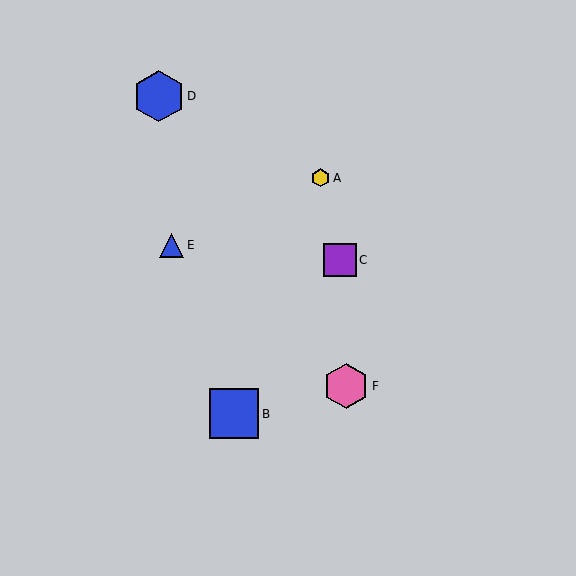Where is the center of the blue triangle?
The center of the blue triangle is at (172, 245).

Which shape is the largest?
The blue hexagon (labeled D) is the largest.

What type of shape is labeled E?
Shape E is a blue triangle.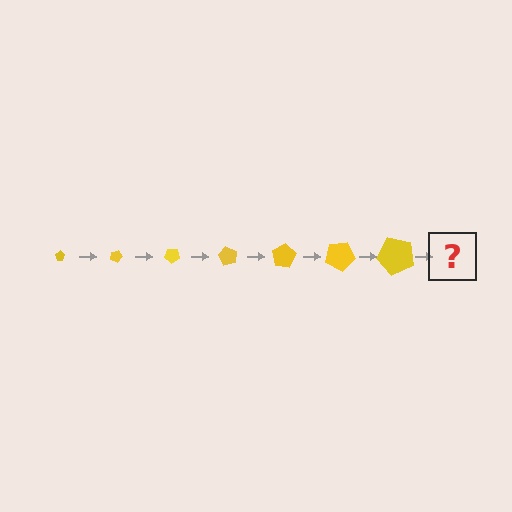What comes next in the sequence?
The next element should be a pentagon, larger than the previous one and rotated 140 degrees from the start.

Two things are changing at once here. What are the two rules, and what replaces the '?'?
The two rules are that the pentagon grows larger each step and it rotates 20 degrees each step. The '?' should be a pentagon, larger than the previous one and rotated 140 degrees from the start.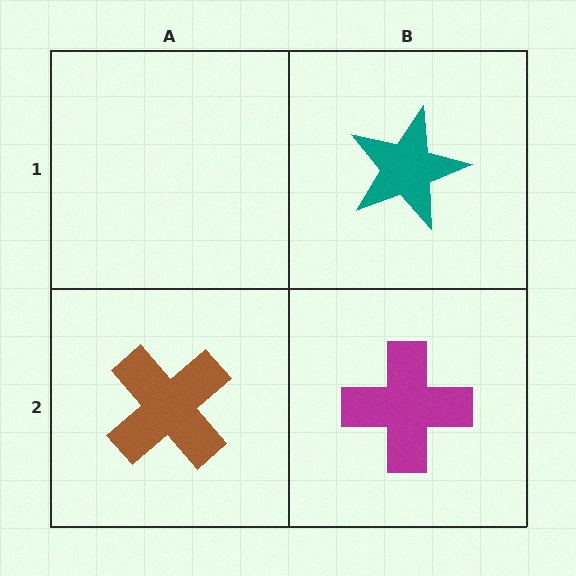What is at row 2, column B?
A magenta cross.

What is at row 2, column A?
A brown cross.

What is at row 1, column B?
A teal star.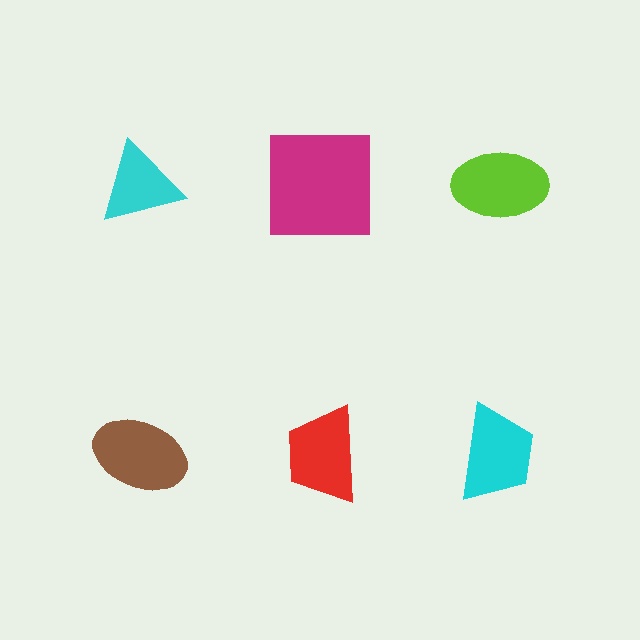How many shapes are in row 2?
3 shapes.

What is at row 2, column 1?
A brown ellipse.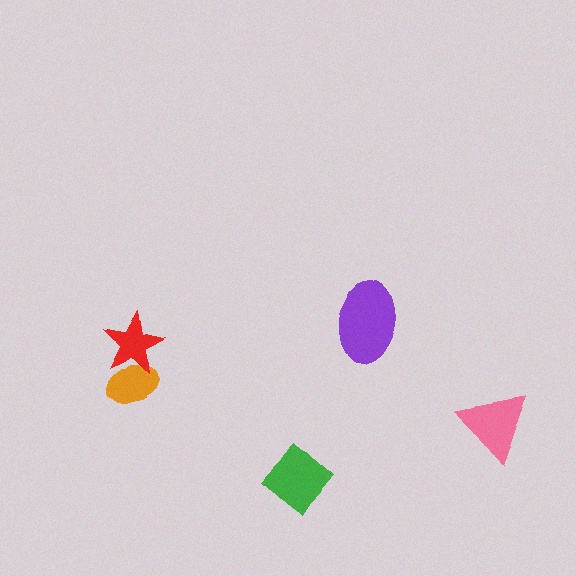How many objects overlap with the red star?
1 object overlaps with the red star.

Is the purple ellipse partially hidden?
No, no other shape covers it.